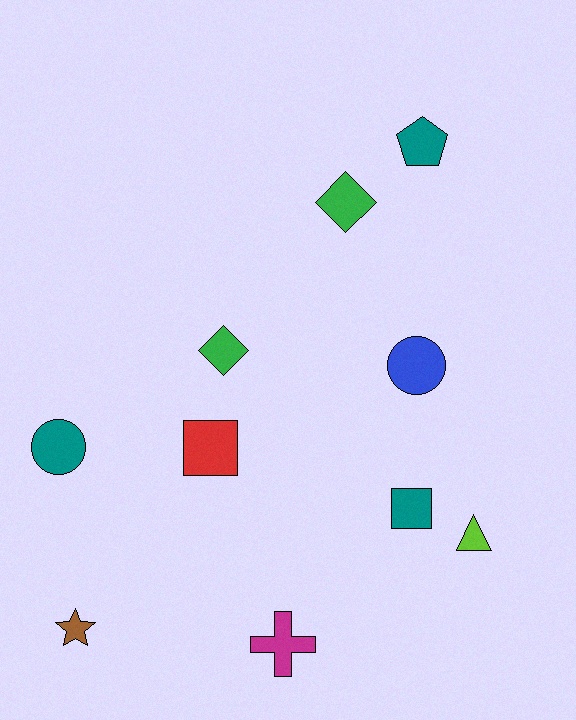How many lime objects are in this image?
There is 1 lime object.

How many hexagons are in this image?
There are no hexagons.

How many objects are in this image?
There are 10 objects.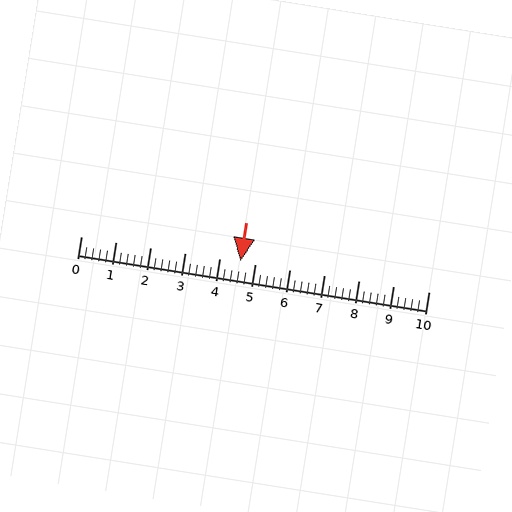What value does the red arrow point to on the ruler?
The red arrow points to approximately 4.6.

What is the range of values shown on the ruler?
The ruler shows values from 0 to 10.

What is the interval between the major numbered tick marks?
The major tick marks are spaced 1 units apart.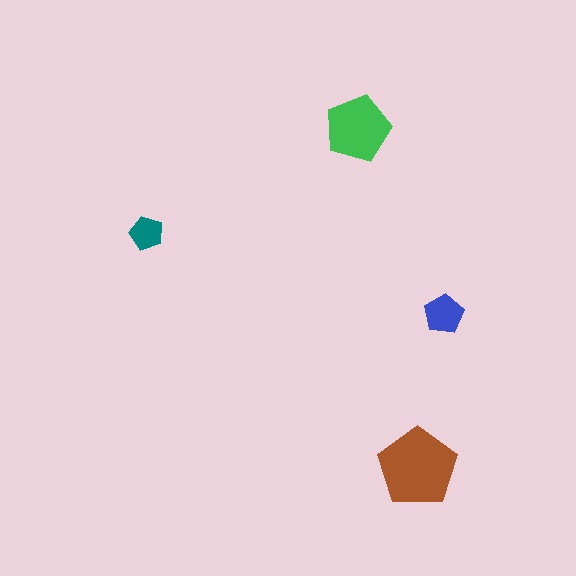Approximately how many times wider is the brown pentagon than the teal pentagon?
About 2.5 times wider.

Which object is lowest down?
The brown pentagon is bottommost.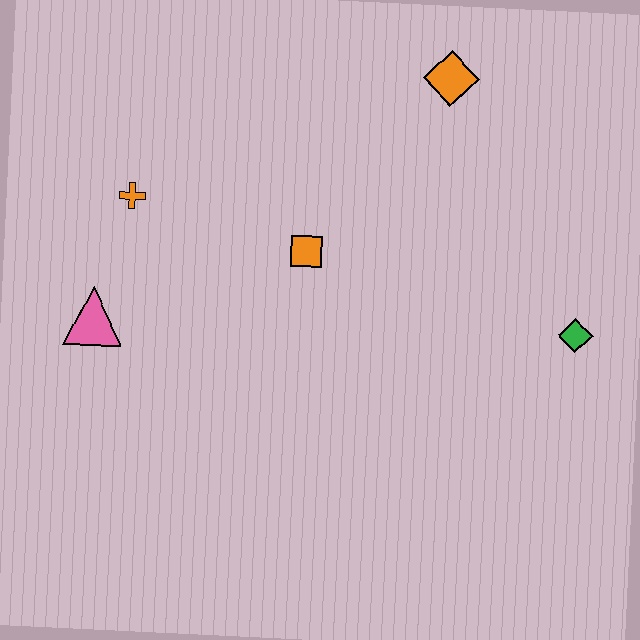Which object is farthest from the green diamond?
The pink triangle is farthest from the green diamond.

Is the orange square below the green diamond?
No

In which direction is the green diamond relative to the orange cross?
The green diamond is to the right of the orange cross.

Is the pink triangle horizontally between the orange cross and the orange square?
No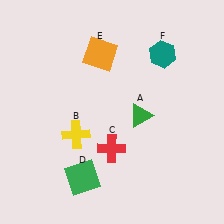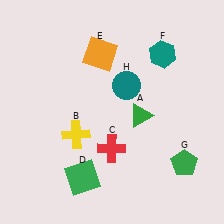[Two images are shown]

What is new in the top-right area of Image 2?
A teal circle (H) was added in the top-right area of Image 2.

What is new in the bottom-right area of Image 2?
A green pentagon (G) was added in the bottom-right area of Image 2.